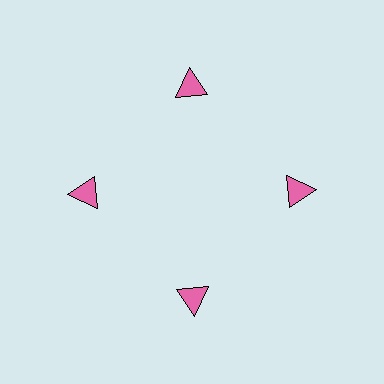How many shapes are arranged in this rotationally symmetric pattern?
There are 4 shapes, arranged in 4 groups of 1.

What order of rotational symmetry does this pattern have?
This pattern has 4-fold rotational symmetry.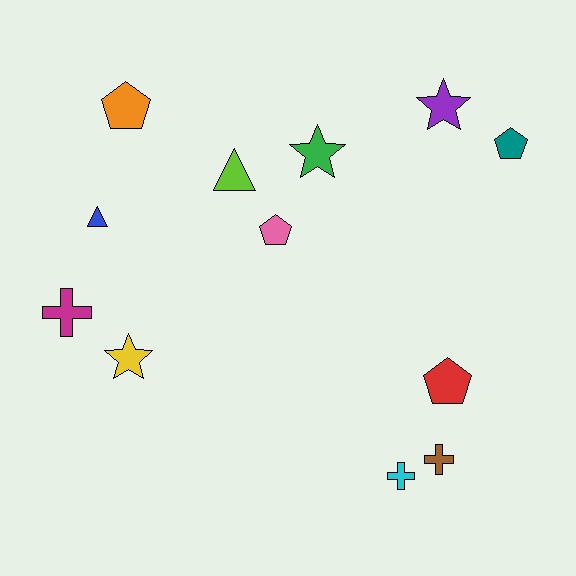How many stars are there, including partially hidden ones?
There are 3 stars.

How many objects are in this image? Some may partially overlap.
There are 12 objects.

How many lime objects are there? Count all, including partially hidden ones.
There is 1 lime object.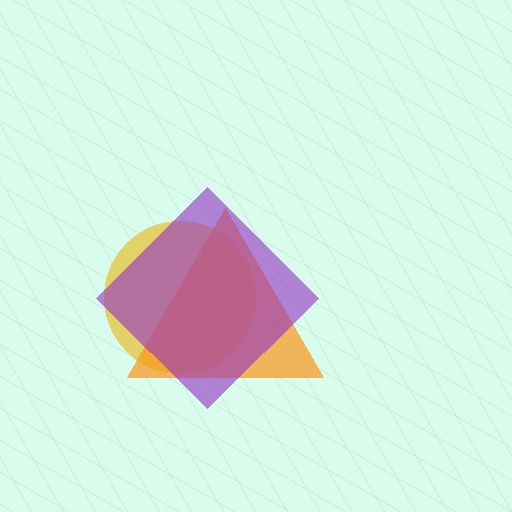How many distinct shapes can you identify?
There are 3 distinct shapes: a yellow circle, an orange triangle, a purple diamond.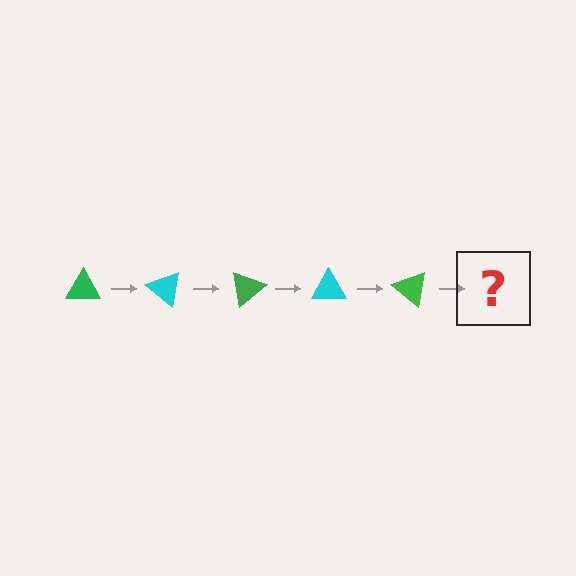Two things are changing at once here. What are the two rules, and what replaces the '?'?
The two rules are that it rotates 40 degrees each step and the color cycles through green and cyan. The '?' should be a cyan triangle, rotated 200 degrees from the start.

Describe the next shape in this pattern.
It should be a cyan triangle, rotated 200 degrees from the start.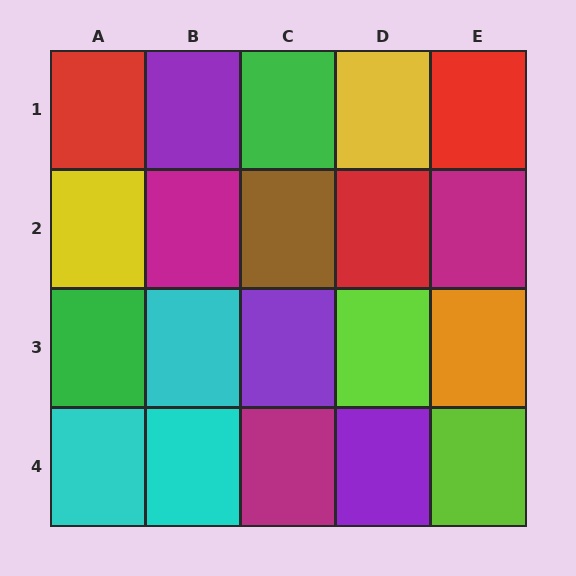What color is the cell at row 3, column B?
Cyan.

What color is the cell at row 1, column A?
Red.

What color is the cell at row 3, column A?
Green.